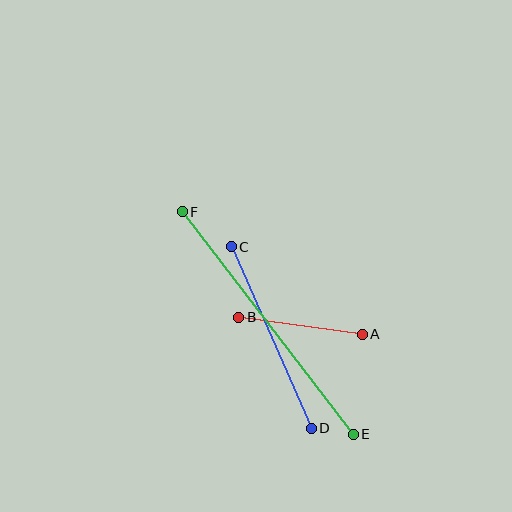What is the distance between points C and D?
The distance is approximately 199 pixels.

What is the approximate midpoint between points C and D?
The midpoint is at approximately (271, 338) pixels.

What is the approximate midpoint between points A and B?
The midpoint is at approximately (301, 326) pixels.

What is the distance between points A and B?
The distance is approximately 124 pixels.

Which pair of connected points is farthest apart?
Points E and F are farthest apart.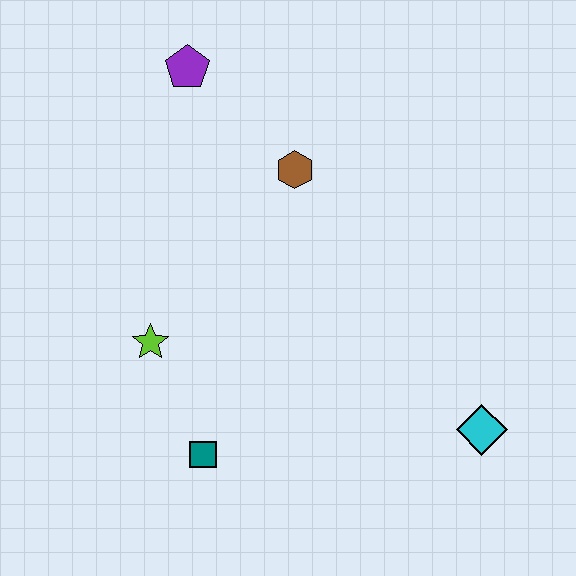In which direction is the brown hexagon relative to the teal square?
The brown hexagon is above the teal square.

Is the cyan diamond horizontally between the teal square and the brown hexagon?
No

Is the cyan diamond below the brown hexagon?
Yes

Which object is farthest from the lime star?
The cyan diamond is farthest from the lime star.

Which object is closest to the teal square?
The lime star is closest to the teal square.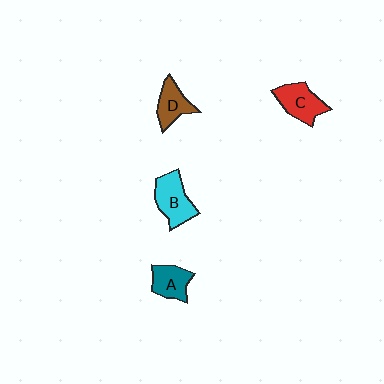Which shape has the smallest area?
Shape A (teal).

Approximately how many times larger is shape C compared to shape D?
Approximately 1.2 times.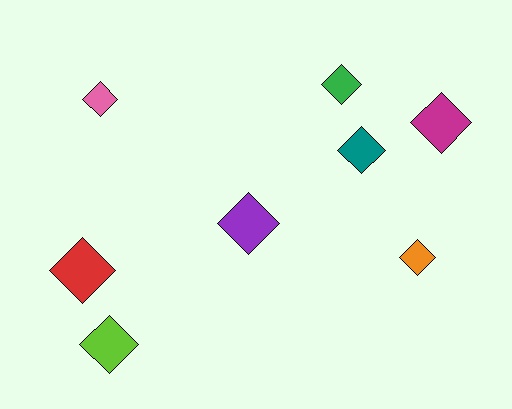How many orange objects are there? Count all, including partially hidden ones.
There is 1 orange object.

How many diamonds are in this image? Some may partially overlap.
There are 8 diamonds.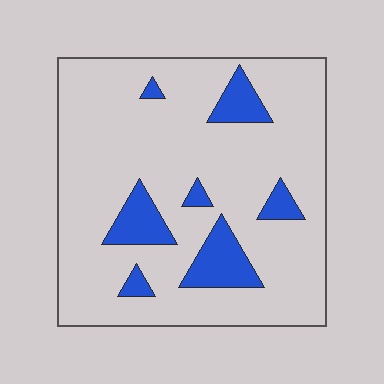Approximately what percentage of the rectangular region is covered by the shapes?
Approximately 15%.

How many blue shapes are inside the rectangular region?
7.